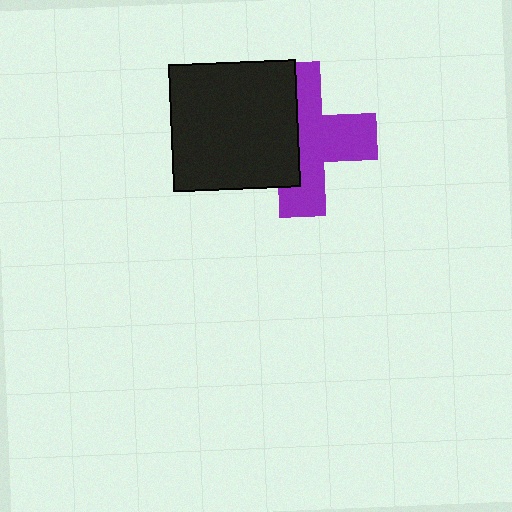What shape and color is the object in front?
The object in front is a black square.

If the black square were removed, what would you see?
You would see the complete purple cross.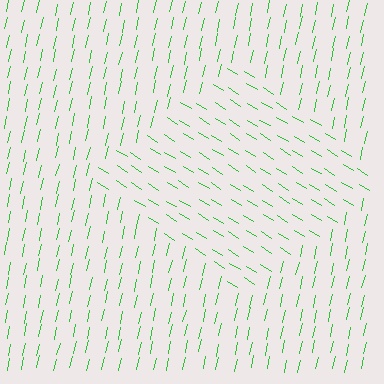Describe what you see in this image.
The image is filled with small green line segments. A diamond region in the image has lines oriented differently from the surrounding lines, creating a visible texture boundary.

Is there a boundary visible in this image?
Yes, there is a texture boundary formed by a change in line orientation.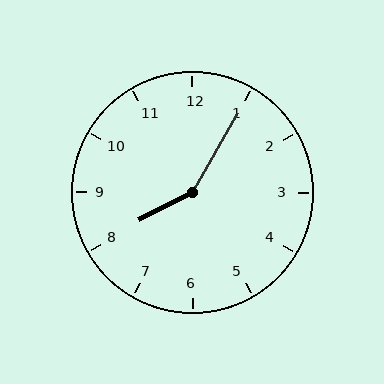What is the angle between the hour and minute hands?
Approximately 148 degrees.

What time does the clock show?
8:05.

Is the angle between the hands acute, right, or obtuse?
It is obtuse.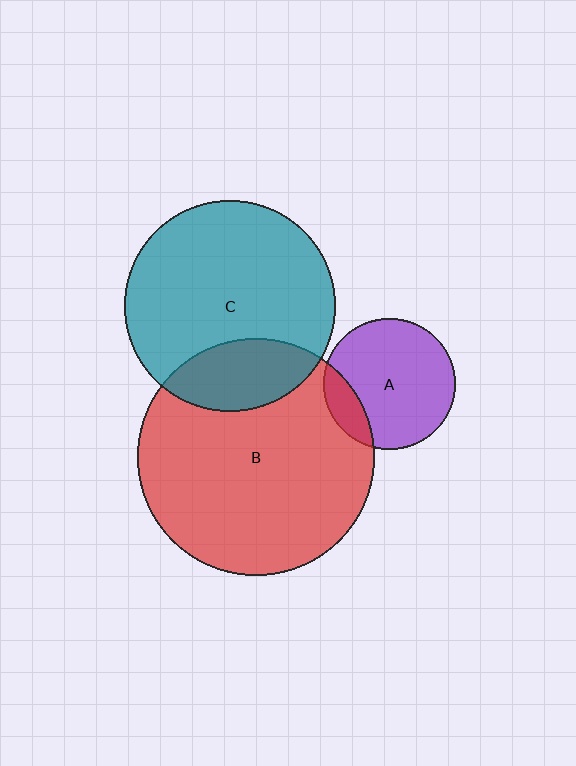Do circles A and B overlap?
Yes.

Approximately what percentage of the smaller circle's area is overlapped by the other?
Approximately 15%.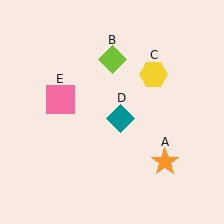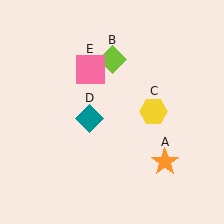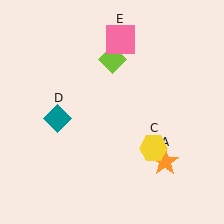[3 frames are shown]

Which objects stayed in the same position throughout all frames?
Orange star (object A) and lime diamond (object B) remained stationary.